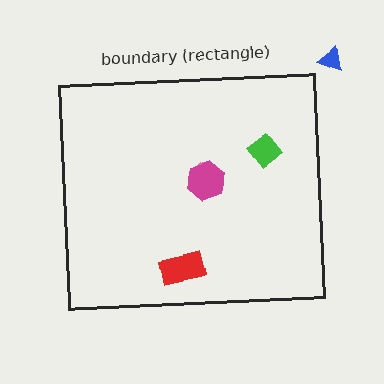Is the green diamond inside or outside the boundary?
Inside.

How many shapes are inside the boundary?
4 inside, 1 outside.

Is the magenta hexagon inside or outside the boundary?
Inside.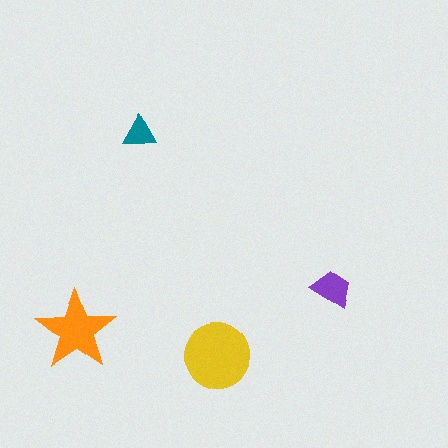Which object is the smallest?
The teal triangle.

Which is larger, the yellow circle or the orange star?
The yellow circle.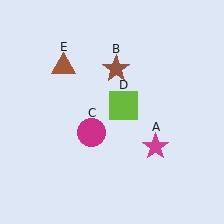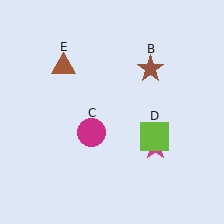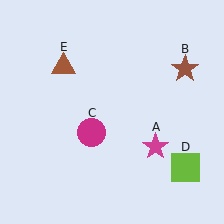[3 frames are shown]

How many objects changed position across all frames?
2 objects changed position: brown star (object B), lime square (object D).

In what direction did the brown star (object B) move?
The brown star (object B) moved right.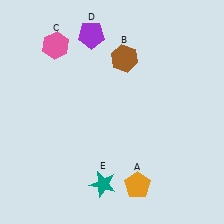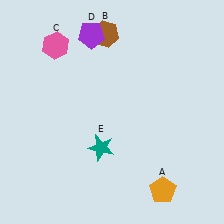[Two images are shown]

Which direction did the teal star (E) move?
The teal star (E) moved up.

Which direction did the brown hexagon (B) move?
The brown hexagon (B) moved up.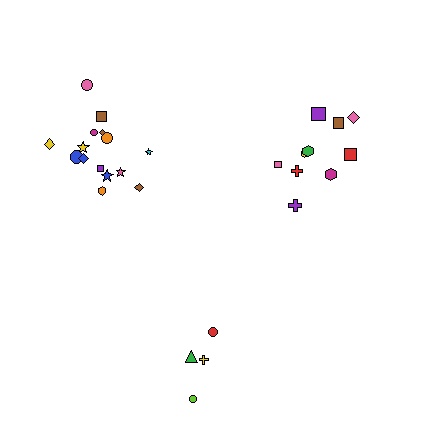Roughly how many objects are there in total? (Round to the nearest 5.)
Roughly 30 objects in total.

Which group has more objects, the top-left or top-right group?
The top-left group.